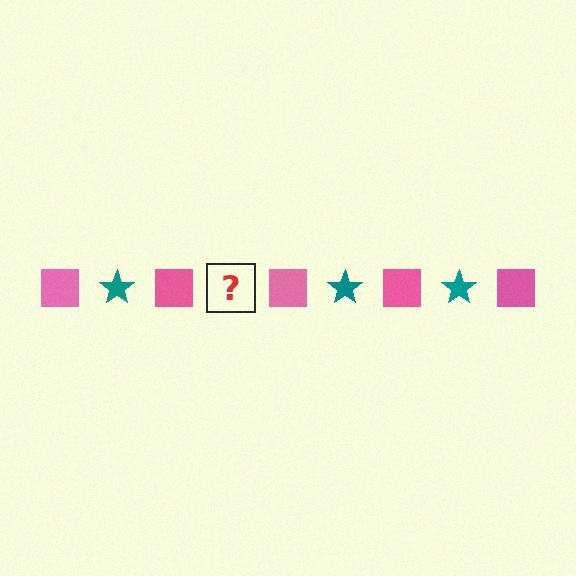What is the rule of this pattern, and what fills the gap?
The rule is that the pattern alternates between pink square and teal star. The gap should be filled with a teal star.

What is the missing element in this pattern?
The missing element is a teal star.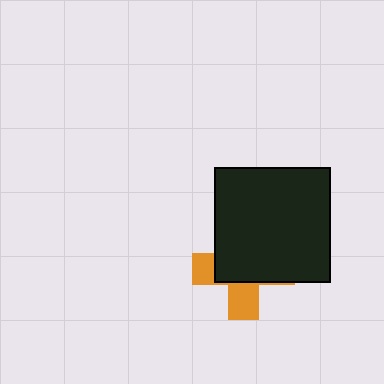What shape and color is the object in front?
The object in front is a black square.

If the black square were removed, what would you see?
You would see the complete orange cross.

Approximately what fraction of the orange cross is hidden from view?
Roughly 65% of the orange cross is hidden behind the black square.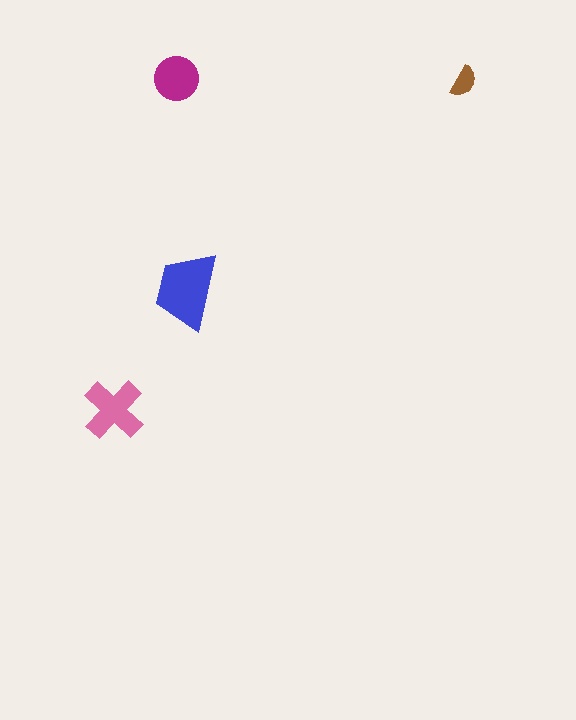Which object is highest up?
The magenta circle is topmost.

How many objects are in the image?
There are 4 objects in the image.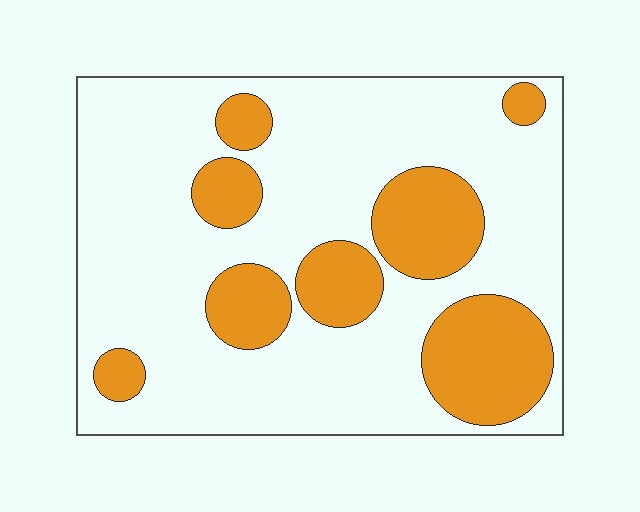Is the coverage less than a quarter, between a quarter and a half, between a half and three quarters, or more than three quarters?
Between a quarter and a half.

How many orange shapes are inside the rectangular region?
8.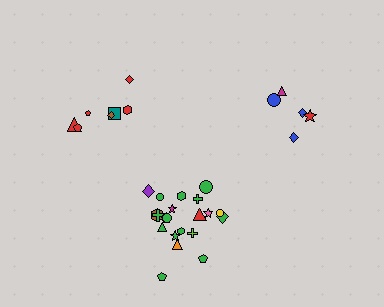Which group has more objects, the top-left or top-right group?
The top-left group.